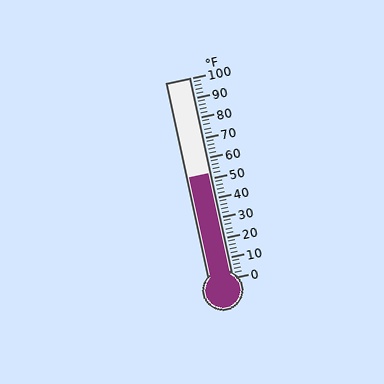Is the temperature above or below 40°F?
The temperature is above 40°F.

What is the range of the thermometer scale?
The thermometer scale ranges from 0°F to 100°F.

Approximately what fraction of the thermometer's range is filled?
The thermometer is filled to approximately 50% of its range.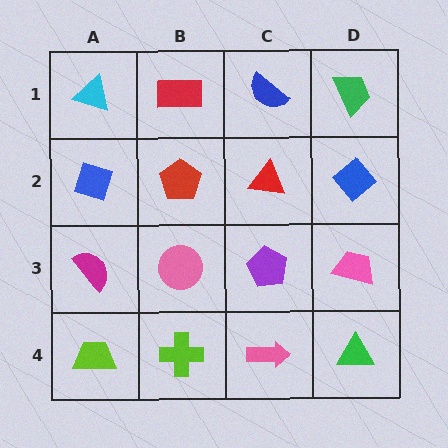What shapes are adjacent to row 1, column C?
A red triangle (row 2, column C), a red rectangle (row 1, column B), a green trapezoid (row 1, column D).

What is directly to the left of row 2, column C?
A red pentagon.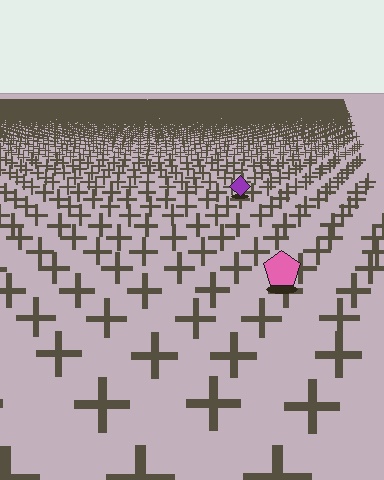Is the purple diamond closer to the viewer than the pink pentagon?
No. The pink pentagon is closer — you can tell from the texture gradient: the ground texture is coarser near it.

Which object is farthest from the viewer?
The purple diamond is farthest from the viewer. It appears smaller and the ground texture around it is denser.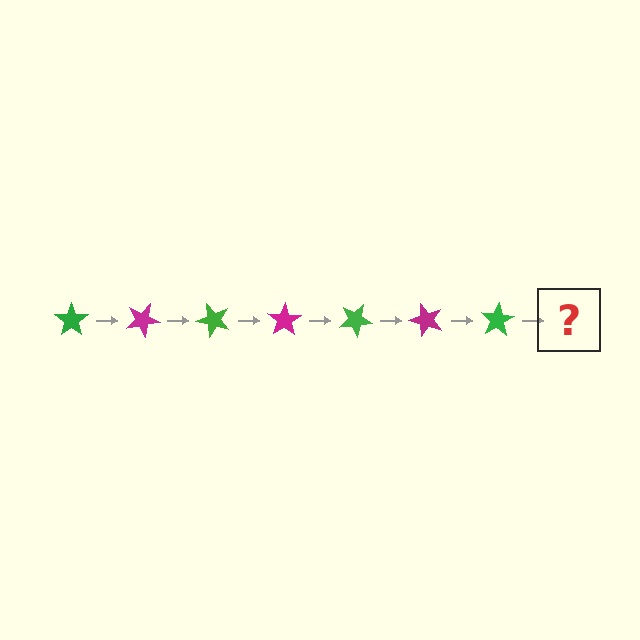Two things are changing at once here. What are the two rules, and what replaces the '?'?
The two rules are that it rotates 25 degrees each step and the color cycles through green and magenta. The '?' should be a magenta star, rotated 175 degrees from the start.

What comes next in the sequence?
The next element should be a magenta star, rotated 175 degrees from the start.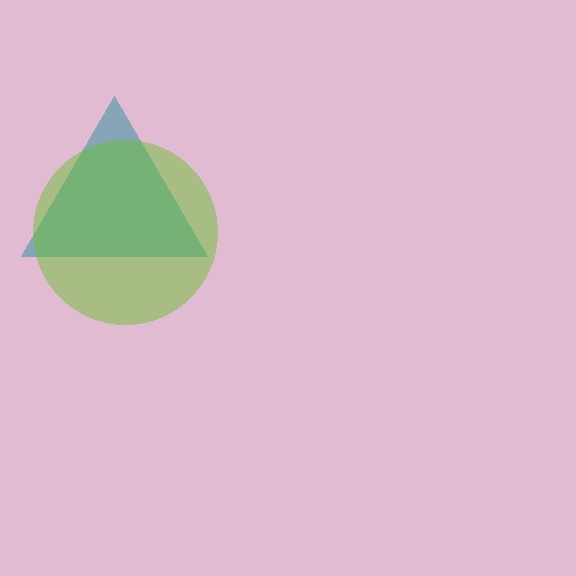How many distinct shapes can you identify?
There are 2 distinct shapes: a teal triangle, a lime circle.